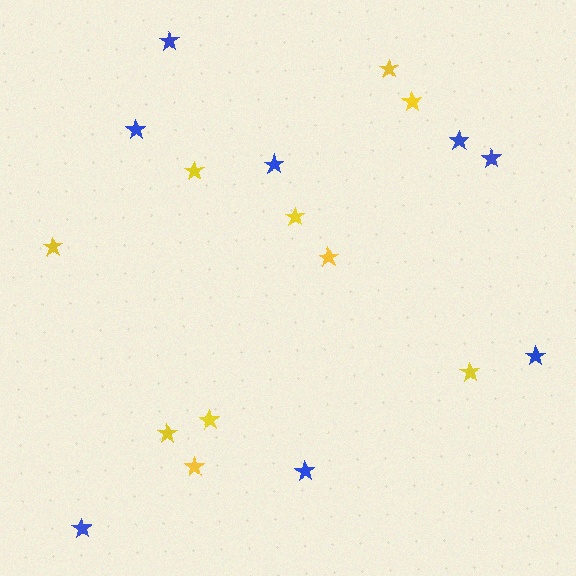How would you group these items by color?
There are 2 groups: one group of blue stars (8) and one group of yellow stars (10).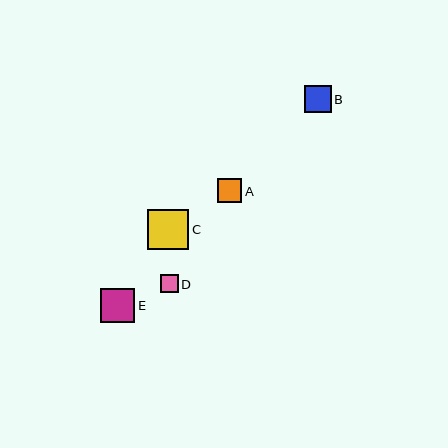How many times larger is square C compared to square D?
Square C is approximately 2.3 times the size of square D.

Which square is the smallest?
Square D is the smallest with a size of approximately 18 pixels.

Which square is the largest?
Square C is the largest with a size of approximately 41 pixels.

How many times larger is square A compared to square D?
Square A is approximately 1.4 times the size of square D.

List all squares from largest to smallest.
From largest to smallest: C, E, B, A, D.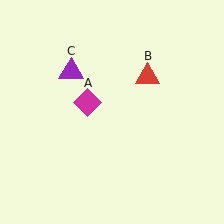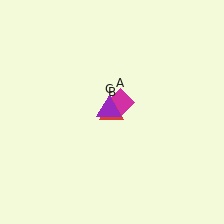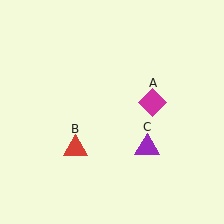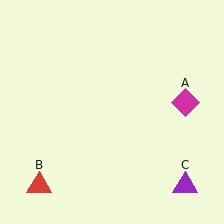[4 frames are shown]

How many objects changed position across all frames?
3 objects changed position: magenta diamond (object A), red triangle (object B), purple triangle (object C).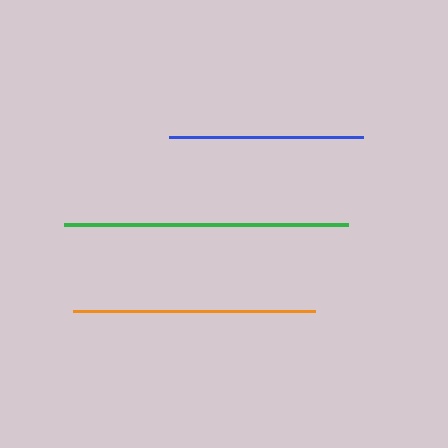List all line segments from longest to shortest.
From longest to shortest: green, orange, blue.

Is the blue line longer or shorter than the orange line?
The orange line is longer than the blue line.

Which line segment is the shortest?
The blue line is the shortest at approximately 194 pixels.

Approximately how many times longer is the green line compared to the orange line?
The green line is approximately 1.2 times the length of the orange line.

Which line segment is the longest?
The green line is the longest at approximately 283 pixels.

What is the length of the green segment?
The green segment is approximately 283 pixels long.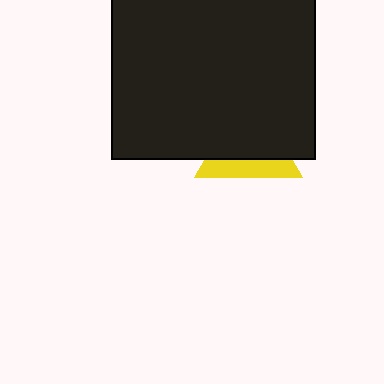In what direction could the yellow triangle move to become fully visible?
The yellow triangle could move down. That would shift it out from behind the black rectangle entirely.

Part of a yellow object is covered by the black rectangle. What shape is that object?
It is a triangle.